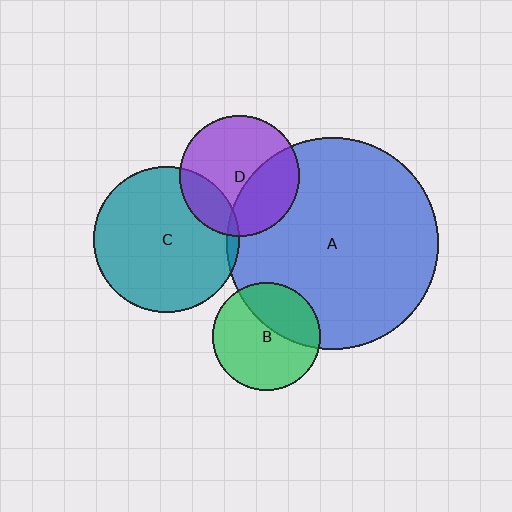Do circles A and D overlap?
Yes.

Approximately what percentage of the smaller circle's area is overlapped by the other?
Approximately 35%.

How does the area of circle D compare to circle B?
Approximately 1.2 times.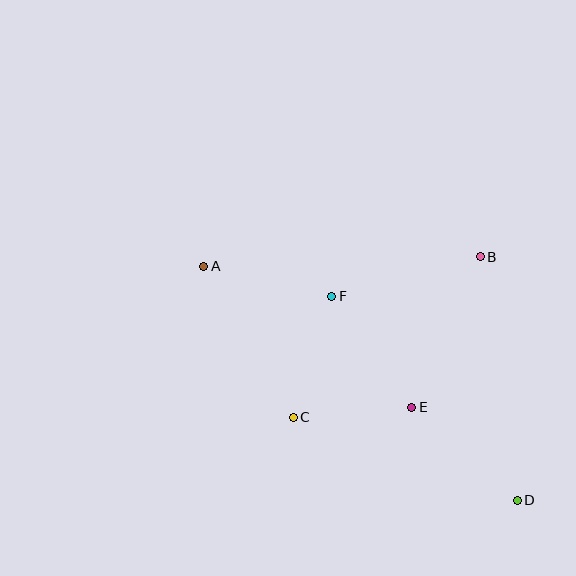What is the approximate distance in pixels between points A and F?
The distance between A and F is approximately 131 pixels.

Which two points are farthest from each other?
Points A and D are farthest from each other.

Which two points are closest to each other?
Points C and E are closest to each other.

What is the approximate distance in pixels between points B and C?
The distance between B and C is approximately 246 pixels.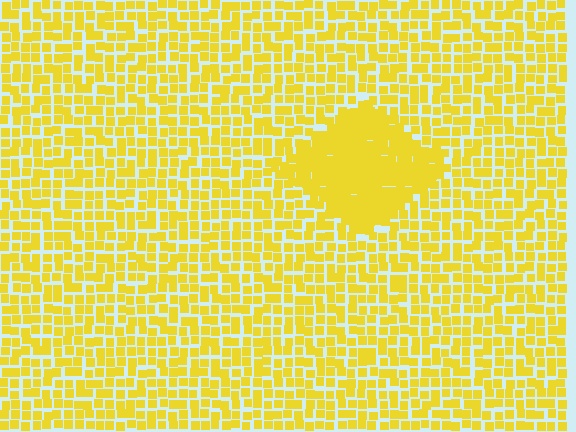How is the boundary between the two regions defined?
The boundary is defined by a change in element density (approximately 1.8x ratio). All elements are the same color, size, and shape.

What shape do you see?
I see a diamond.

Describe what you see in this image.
The image contains small yellow elements arranged at two different densities. A diamond-shaped region is visible where the elements are more densely packed than the surrounding area.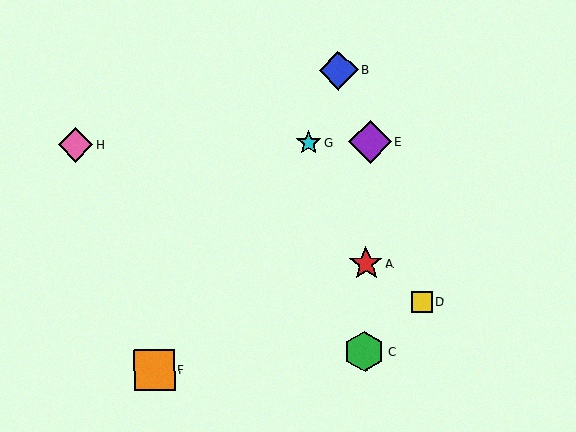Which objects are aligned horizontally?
Objects E, G, H are aligned horizontally.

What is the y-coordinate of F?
Object F is at y≈370.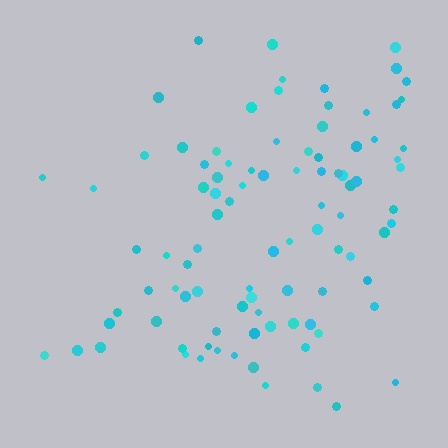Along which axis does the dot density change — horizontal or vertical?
Horizontal.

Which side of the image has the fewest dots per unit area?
The left.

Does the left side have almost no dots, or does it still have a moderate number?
Still a moderate number, just noticeably fewer than the right.